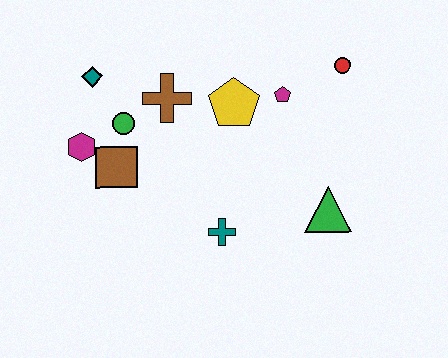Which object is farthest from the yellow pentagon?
The magenta hexagon is farthest from the yellow pentagon.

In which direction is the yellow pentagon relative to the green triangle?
The yellow pentagon is above the green triangle.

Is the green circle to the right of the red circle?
No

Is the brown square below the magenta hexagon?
Yes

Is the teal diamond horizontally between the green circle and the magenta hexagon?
Yes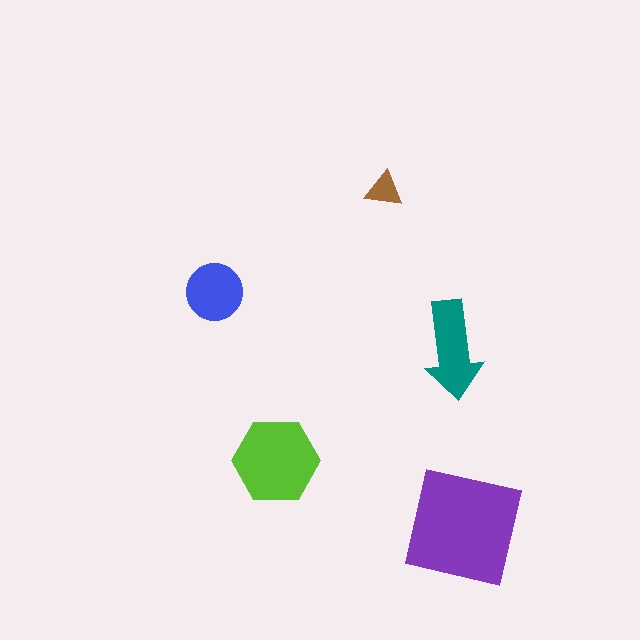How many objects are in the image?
There are 5 objects in the image.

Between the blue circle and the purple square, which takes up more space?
The purple square.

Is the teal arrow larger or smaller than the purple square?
Smaller.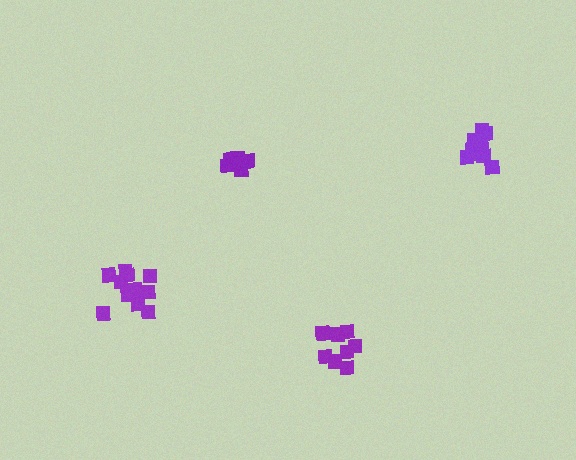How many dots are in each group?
Group 1: 9 dots, Group 2: 9 dots, Group 3: 6 dots, Group 4: 11 dots (35 total).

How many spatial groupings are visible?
There are 4 spatial groupings.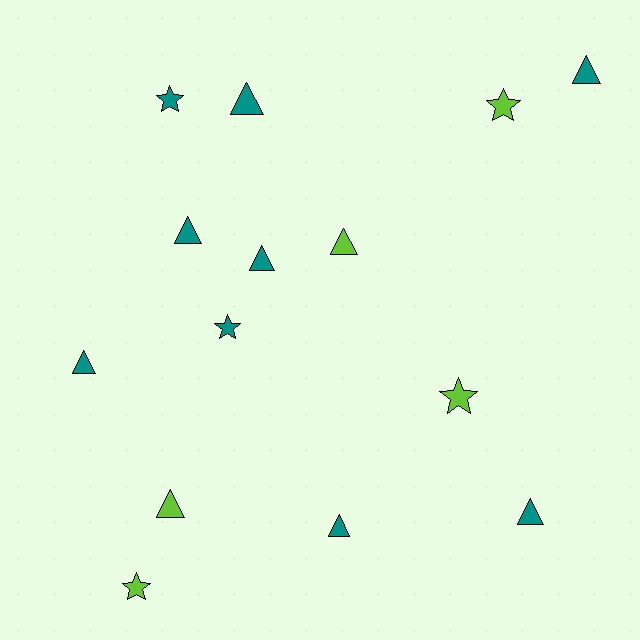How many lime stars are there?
There are 3 lime stars.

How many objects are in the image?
There are 14 objects.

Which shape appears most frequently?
Triangle, with 9 objects.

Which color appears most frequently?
Teal, with 9 objects.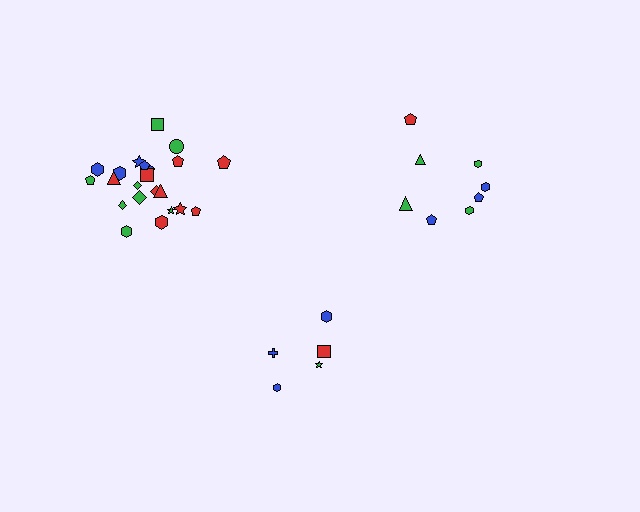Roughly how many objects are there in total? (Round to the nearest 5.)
Roughly 35 objects in total.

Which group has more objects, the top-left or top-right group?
The top-left group.